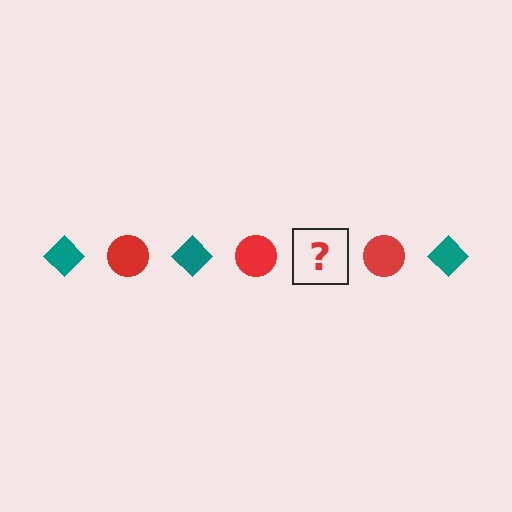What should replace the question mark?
The question mark should be replaced with a teal diamond.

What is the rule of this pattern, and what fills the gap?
The rule is that the pattern alternates between teal diamond and red circle. The gap should be filled with a teal diamond.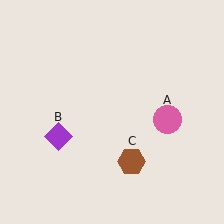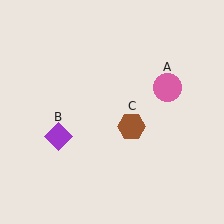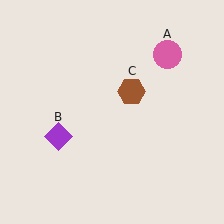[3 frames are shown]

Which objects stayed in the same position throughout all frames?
Purple diamond (object B) remained stationary.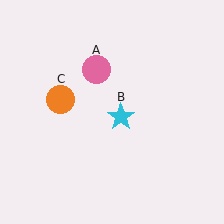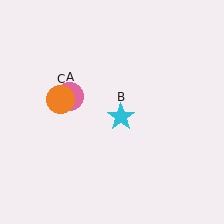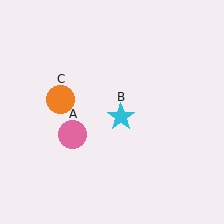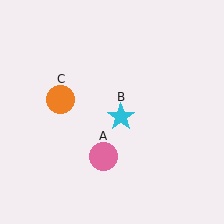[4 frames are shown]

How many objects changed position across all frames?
1 object changed position: pink circle (object A).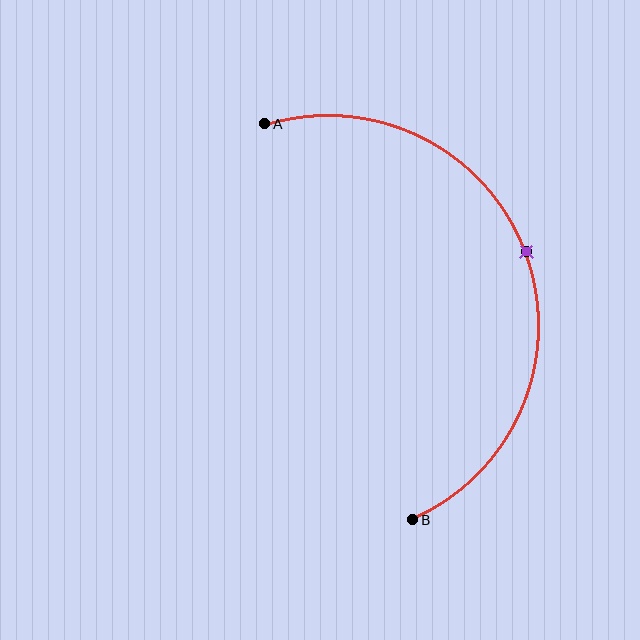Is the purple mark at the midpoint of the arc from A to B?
Yes. The purple mark lies on the arc at equal arc-length from both A and B — it is the arc midpoint.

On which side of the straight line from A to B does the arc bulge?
The arc bulges to the right of the straight line connecting A and B.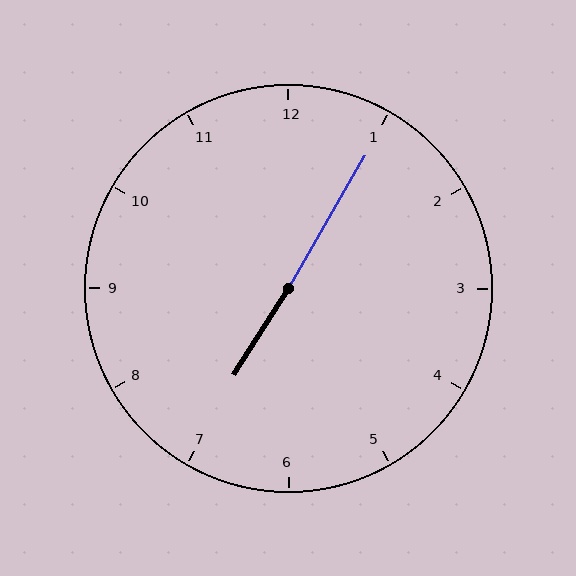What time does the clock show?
7:05.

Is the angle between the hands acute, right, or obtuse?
It is obtuse.